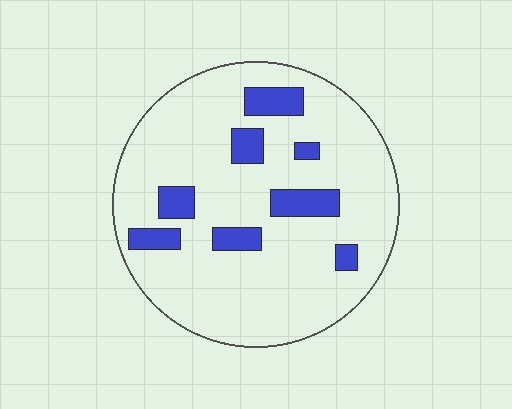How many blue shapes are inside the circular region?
8.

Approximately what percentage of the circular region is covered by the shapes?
Approximately 15%.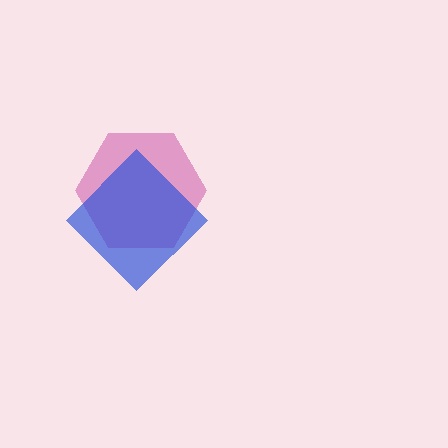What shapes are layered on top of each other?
The layered shapes are: a magenta hexagon, a blue diamond.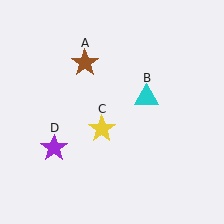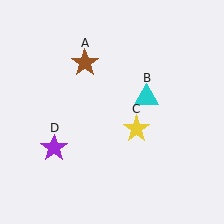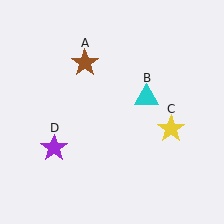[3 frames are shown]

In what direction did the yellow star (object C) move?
The yellow star (object C) moved right.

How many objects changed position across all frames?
1 object changed position: yellow star (object C).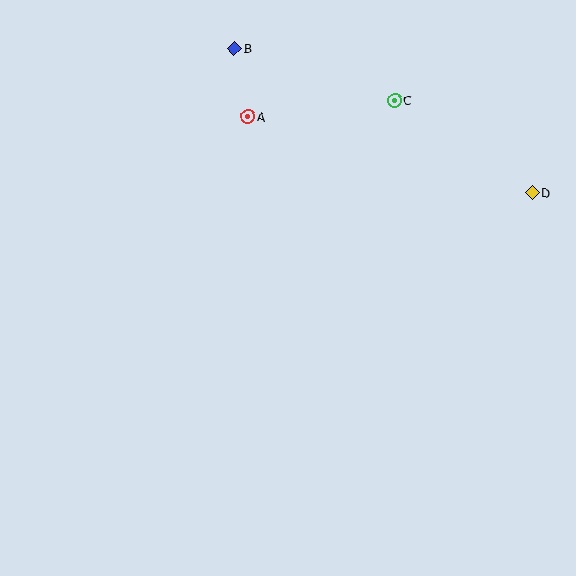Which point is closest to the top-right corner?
Point D is closest to the top-right corner.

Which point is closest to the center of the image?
Point A at (248, 117) is closest to the center.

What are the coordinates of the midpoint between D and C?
The midpoint between D and C is at (463, 146).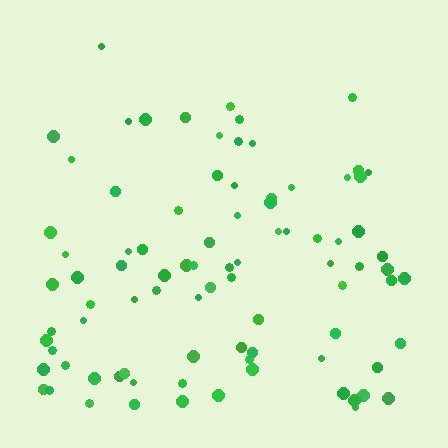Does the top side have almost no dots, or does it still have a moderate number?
Still a moderate number, just noticeably fewer than the bottom.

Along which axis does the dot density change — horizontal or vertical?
Vertical.